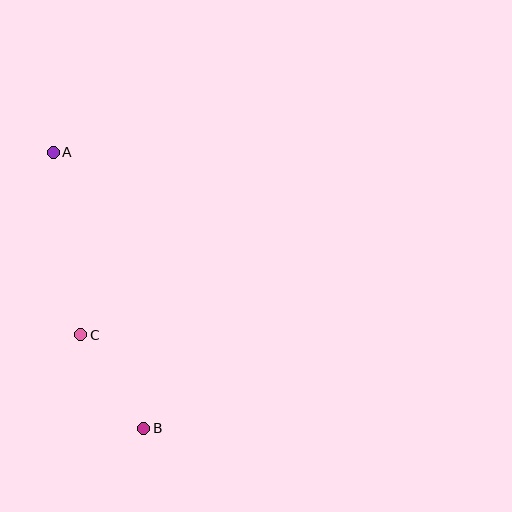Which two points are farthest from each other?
Points A and B are farthest from each other.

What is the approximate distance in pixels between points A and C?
The distance between A and C is approximately 184 pixels.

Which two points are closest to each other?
Points B and C are closest to each other.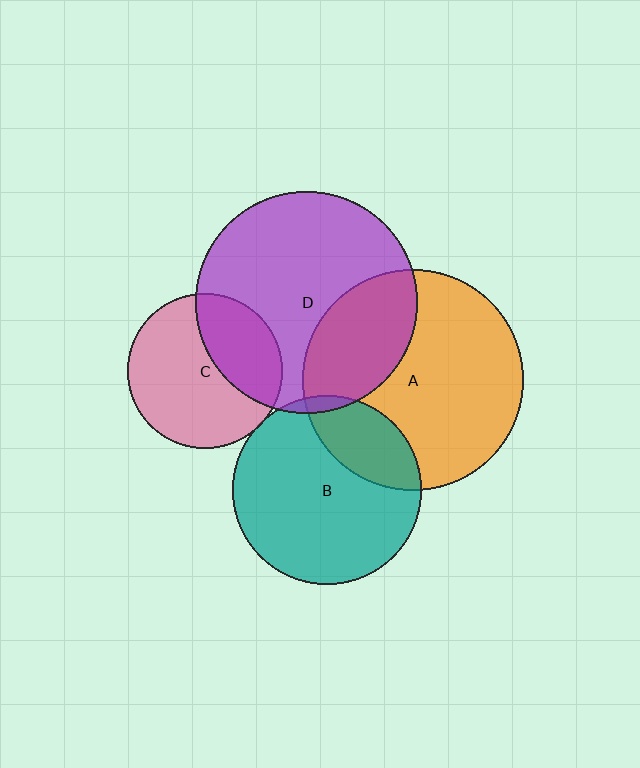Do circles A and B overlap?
Yes.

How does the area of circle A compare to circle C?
Approximately 2.0 times.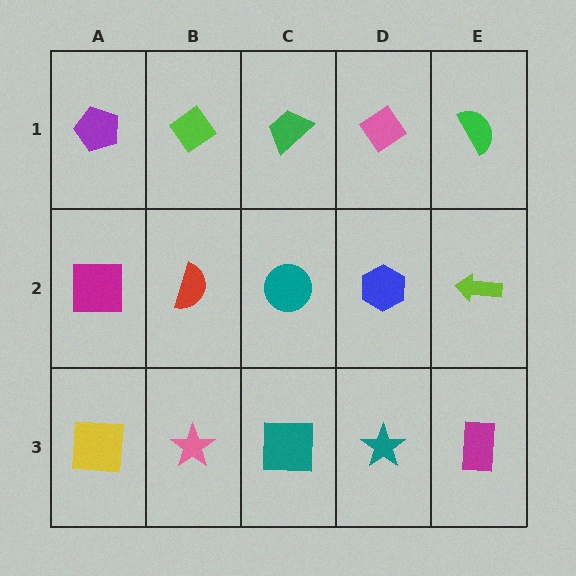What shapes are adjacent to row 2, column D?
A pink diamond (row 1, column D), a teal star (row 3, column D), a teal circle (row 2, column C), a lime arrow (row 2, column E).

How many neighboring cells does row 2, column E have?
3.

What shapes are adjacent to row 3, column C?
A teal circle (row 2, column C), a pink star (row 3, column B), a teal star (row 3, column D).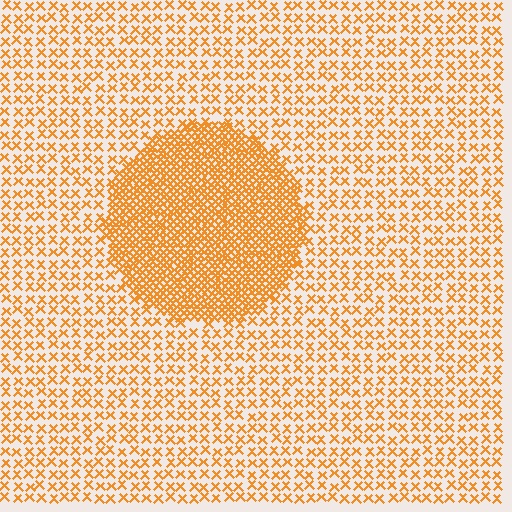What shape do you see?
I see a circle.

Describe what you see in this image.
The image contains small orange elements arranged at two different densities. A circle-shaped region is visible where the elements are more densely packed than the surrounding area.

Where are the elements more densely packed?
The elements are more densely packed inside the circle boundary.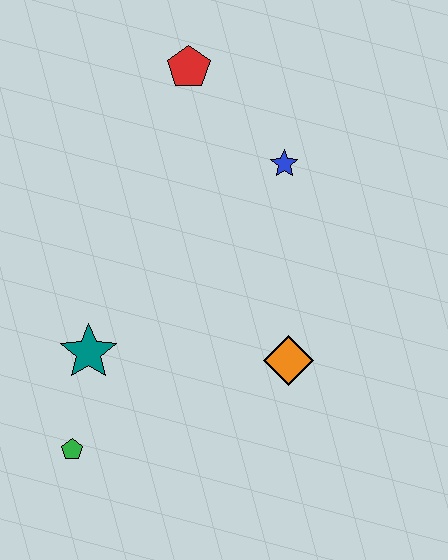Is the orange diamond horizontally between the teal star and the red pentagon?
No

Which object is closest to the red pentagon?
The blue star is closest to the red pentagon.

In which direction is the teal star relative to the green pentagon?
The teal star is above the green pentagon.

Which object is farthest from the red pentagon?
The green pentagon is farthest from the red pentagon.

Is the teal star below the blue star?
Yes